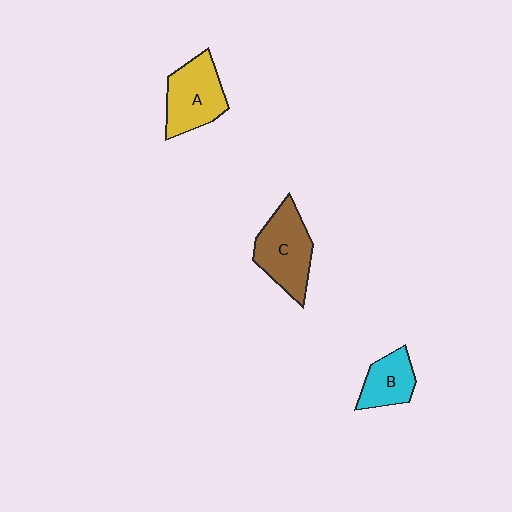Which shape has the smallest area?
Shape B (cyan).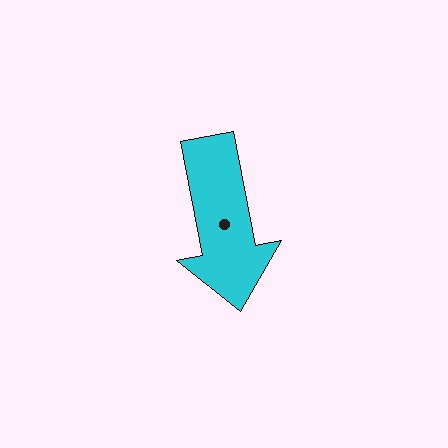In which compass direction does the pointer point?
South.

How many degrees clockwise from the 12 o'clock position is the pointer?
Approximately 169 degrees.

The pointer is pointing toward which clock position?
Roughly 6 o'clock.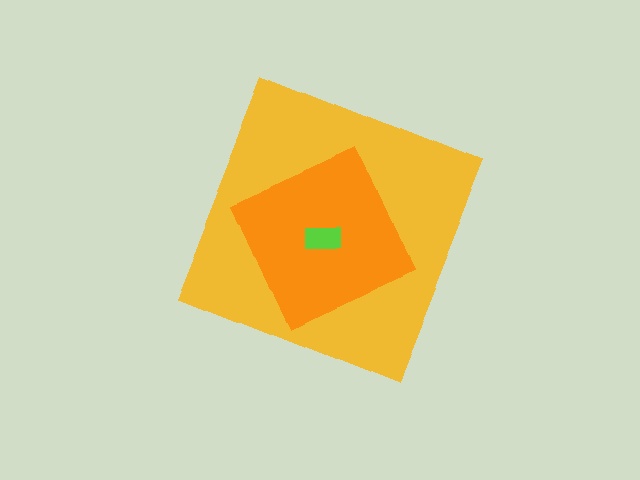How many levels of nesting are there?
3.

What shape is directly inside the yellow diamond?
The orange square.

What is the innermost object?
The lime rectangle.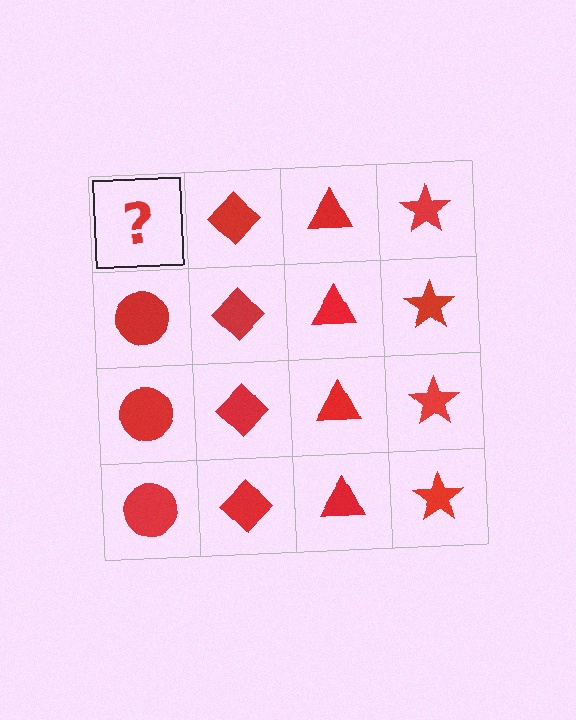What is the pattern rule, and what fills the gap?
The rule is that each column has a consistent shape. The gap should be filled with a red circle.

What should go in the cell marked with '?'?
The missing cell should contain a red circle.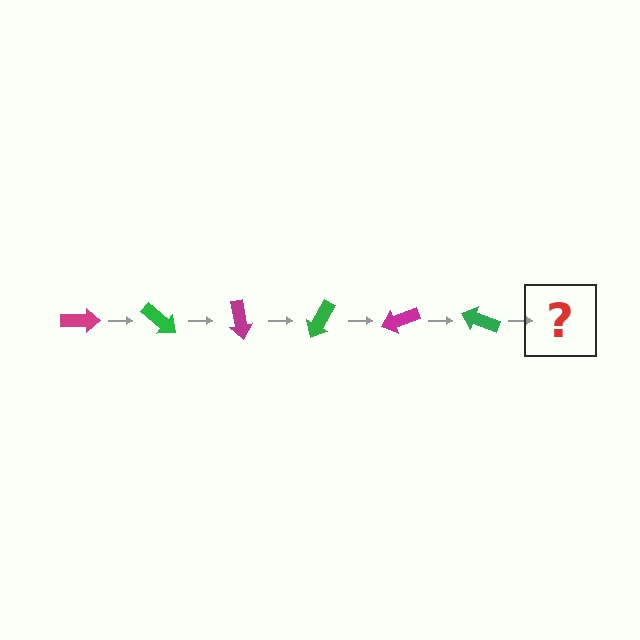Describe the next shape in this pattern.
It should be a magenta arrow, rotated 240 degrees from the start.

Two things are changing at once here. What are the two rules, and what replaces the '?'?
The two rules are that it rotates 40 degrees each step and the color cycles through magenta and green. The '?' should be a magenta arrow, rotated 240 degrees from the start.